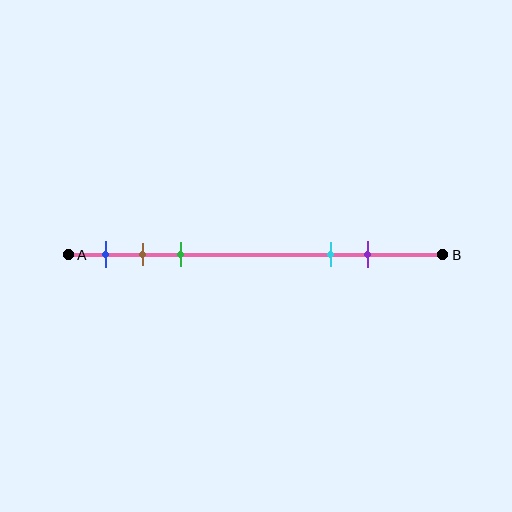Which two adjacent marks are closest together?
The brown and green marks are the closest adjacent pair.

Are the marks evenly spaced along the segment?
No, the marks are not evenly spaced.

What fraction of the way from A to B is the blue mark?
The blue mark is approximately 10% (0.1) of the way from A to B.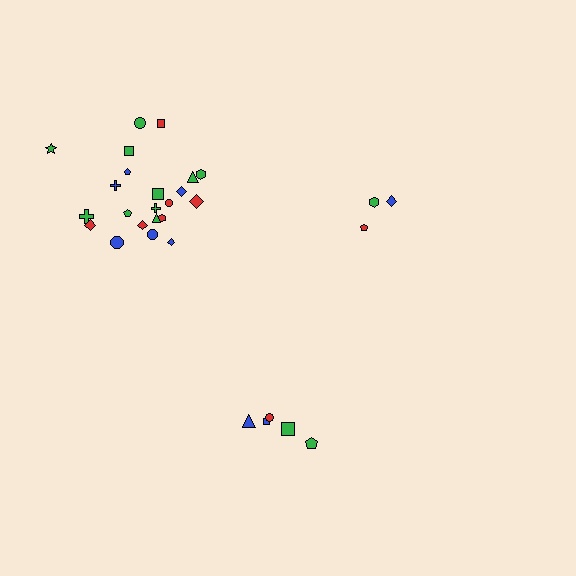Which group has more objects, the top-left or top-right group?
The top-left group.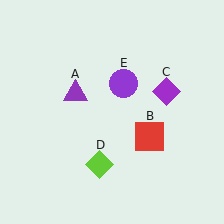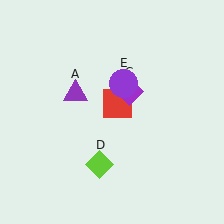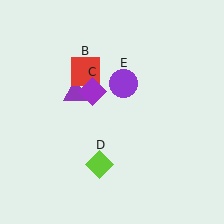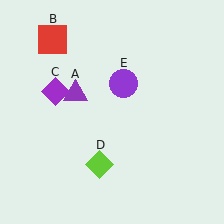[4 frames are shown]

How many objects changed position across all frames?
2 objects changed position: red square (object B), purple diamond (object C).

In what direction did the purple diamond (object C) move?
The purple diamond (object C) moved left.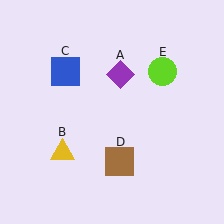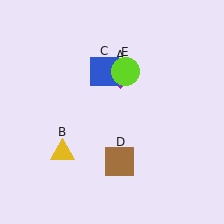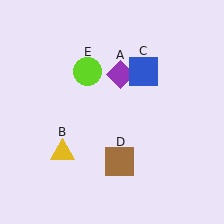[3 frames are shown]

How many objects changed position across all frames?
2 objects changed position: blue square (object C), lime circle (object E).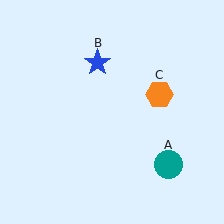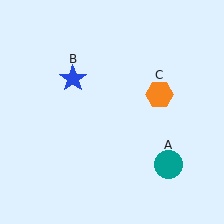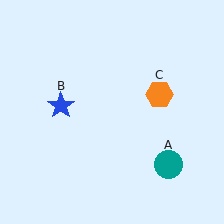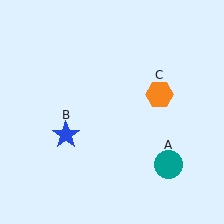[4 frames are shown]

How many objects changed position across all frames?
1 object changed position: blue star (object B).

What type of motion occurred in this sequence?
The blue star (object B) rotated counterclockwise around the center of the scene.